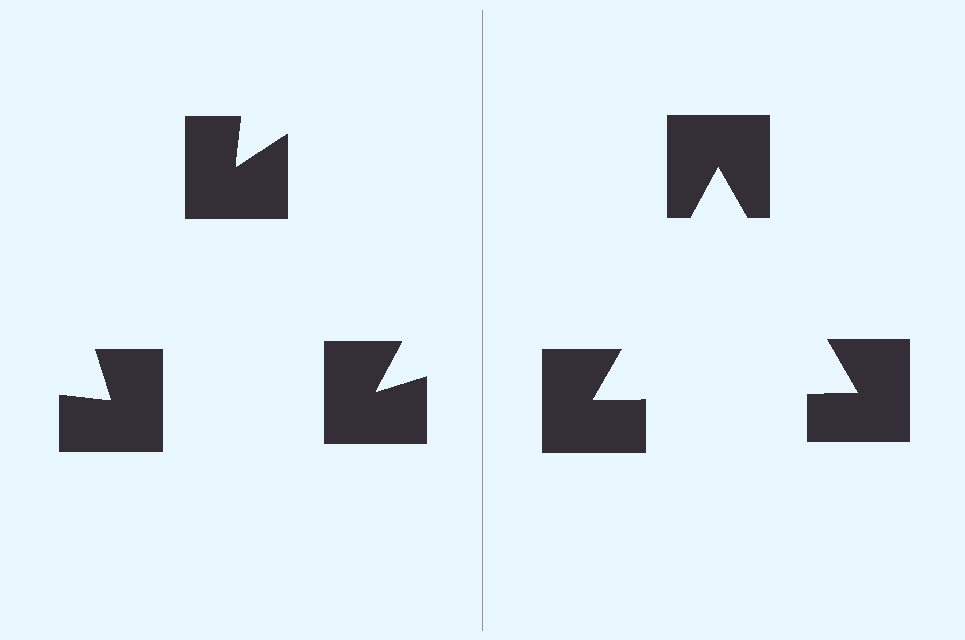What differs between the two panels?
The notched squares are positioned identically on both sides; only the wedge orientations differ. On the right they align to a triangle; on the left they are misaligned.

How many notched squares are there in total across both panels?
6 — 3 on each side.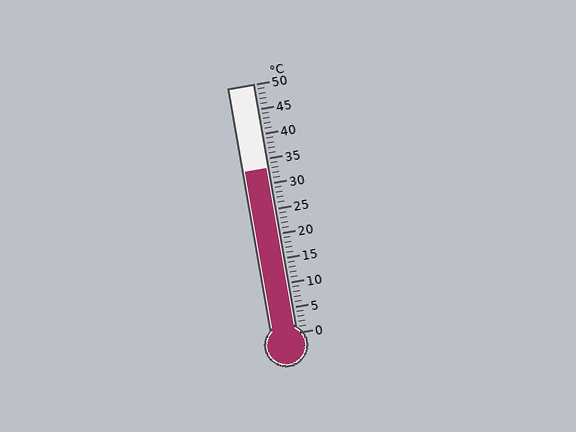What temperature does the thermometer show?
The thermometer shows approximately 33°C.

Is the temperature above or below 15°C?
The temperature is above 15°C.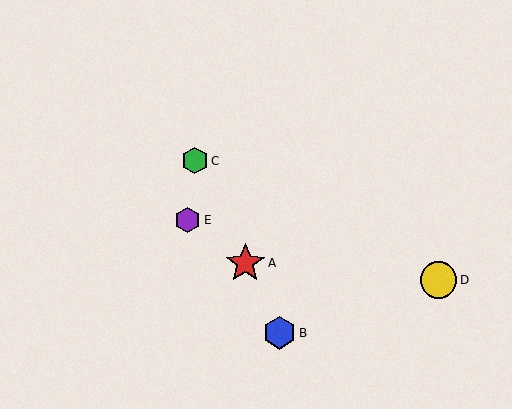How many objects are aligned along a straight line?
3 objects (A, B, C) are aligned along a straight line.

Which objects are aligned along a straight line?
Objects A, B, C are aligned along a straight line.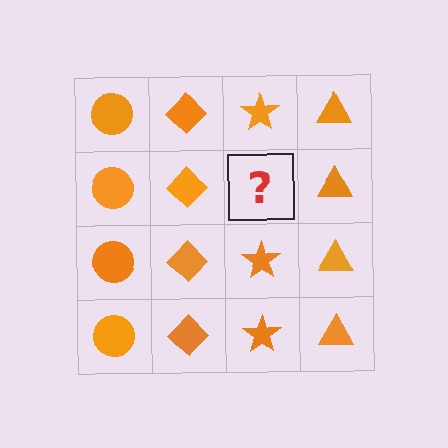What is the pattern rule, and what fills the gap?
The rule is that each column has a consistent shape. The gap should be filled with an orange star.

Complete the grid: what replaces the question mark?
The question mark should be replaced with an orange star.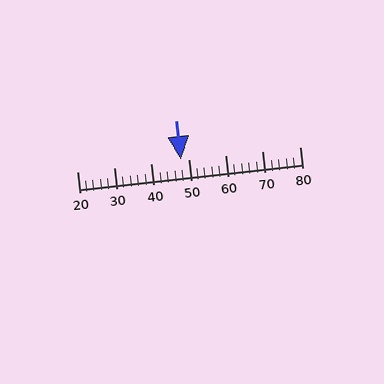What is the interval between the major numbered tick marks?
The major tick marks are spaced 10 units apart.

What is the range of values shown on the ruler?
The ruler shows values from 20 to 80.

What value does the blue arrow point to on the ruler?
The blue arrow points to approximately 48.